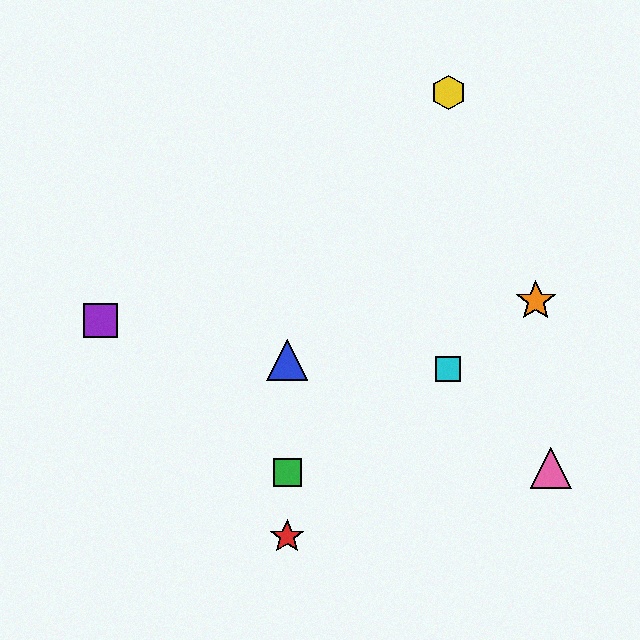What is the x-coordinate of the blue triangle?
The blue triangle is at x≈287.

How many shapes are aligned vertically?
3 shapes (the red star, the blue triangle, the green square) are aligned vertically.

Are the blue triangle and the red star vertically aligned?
Yes, both are at x≈287.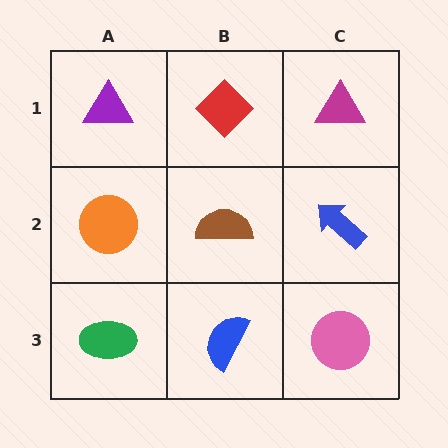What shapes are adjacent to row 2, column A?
A purple triangle (row 1, column A), a green ellipse (row 3, column A), a brown semicircle (row 2, column B).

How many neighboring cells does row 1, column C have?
2.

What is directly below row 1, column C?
A blue arrow.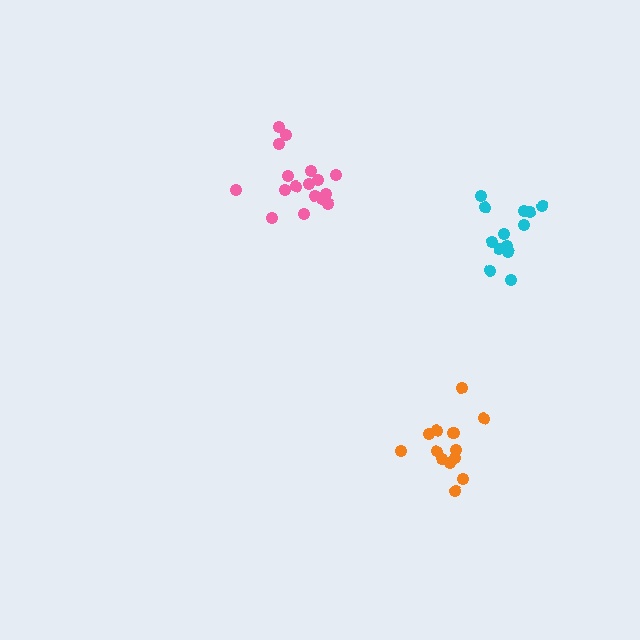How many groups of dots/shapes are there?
There are 3 groups.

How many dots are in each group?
Group 1: 17 dots, Group 2: 14 dots, Group 3: 14 dots (45 total).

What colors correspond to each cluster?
The clusters are colored: pink, cyan, orange.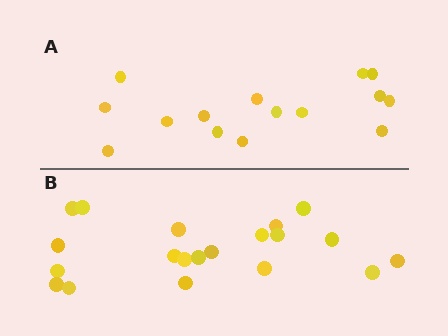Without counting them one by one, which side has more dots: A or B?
Region B (the bottom region) has more dots.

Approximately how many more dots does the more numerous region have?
Region B has about 5 more dots than region A.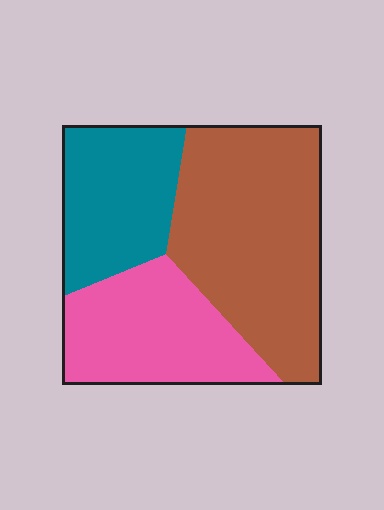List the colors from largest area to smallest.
From largest to smallest: brown, pink, teal.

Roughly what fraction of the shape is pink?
Pink takes up about one quarter (1/4) of the shape.